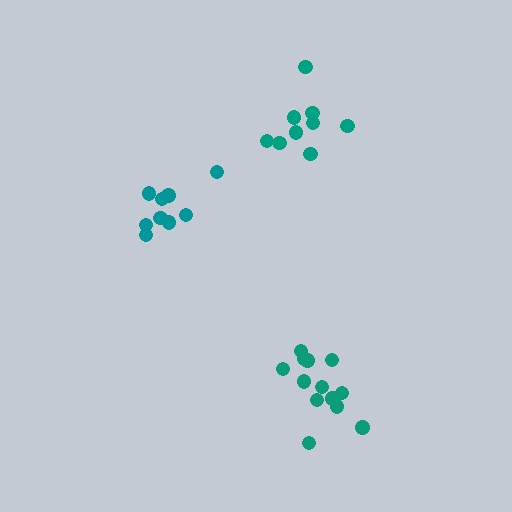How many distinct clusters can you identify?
There are 3 distinct clusters.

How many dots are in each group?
Group 1: 9 dots, Group 2: 13 dots, Group 3: 9 dots (31 total).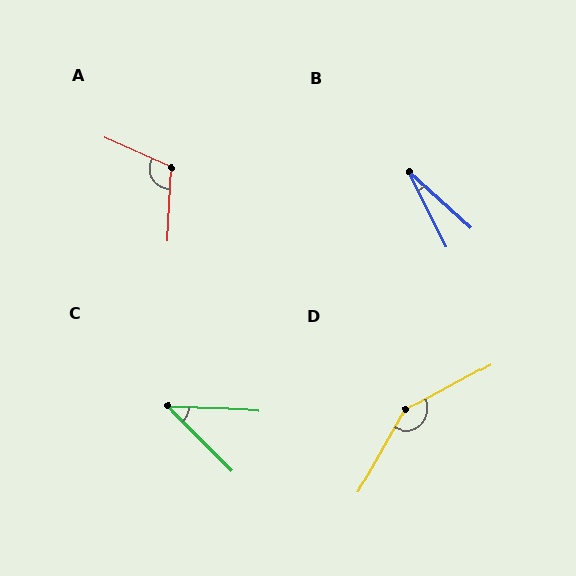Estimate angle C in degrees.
Approximately 43 degrees.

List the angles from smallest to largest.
B (21°), C (43°), A (111°), D (147°).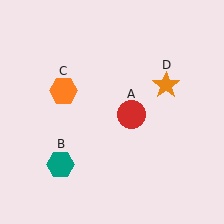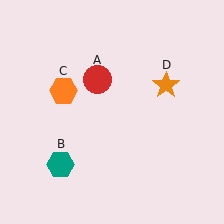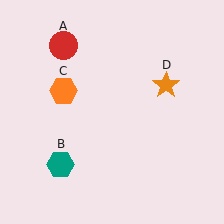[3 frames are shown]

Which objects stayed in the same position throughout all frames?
Teal hexagon (object B) and orange hexagon (object C) and orange star (object D) remained stationary.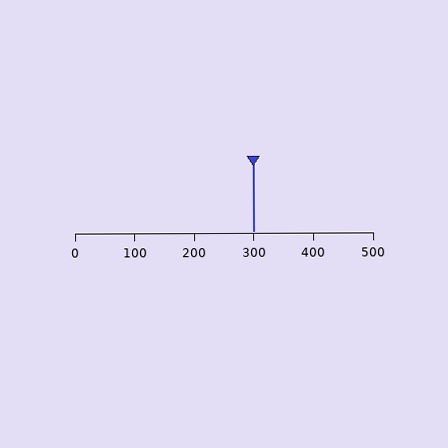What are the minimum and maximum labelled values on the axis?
The axis runs from 0 to 500.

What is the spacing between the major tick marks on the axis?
The major ticks are spaced 100 apart.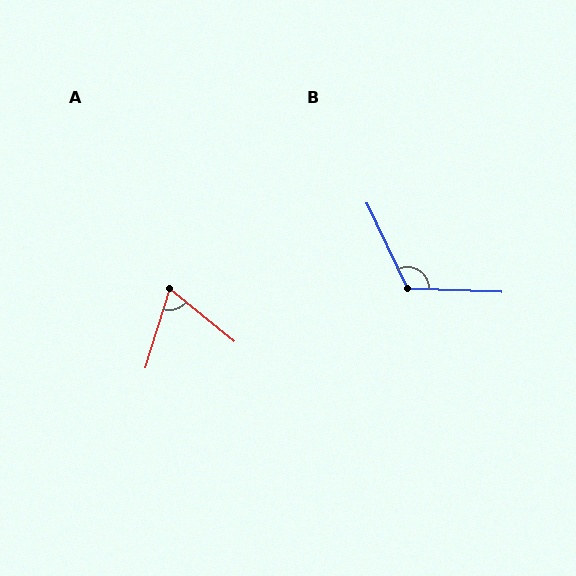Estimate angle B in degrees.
Approximately 117 degrees.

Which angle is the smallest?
A, at approximately 68 degrees.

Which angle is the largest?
B, at approximately 117 degrees.